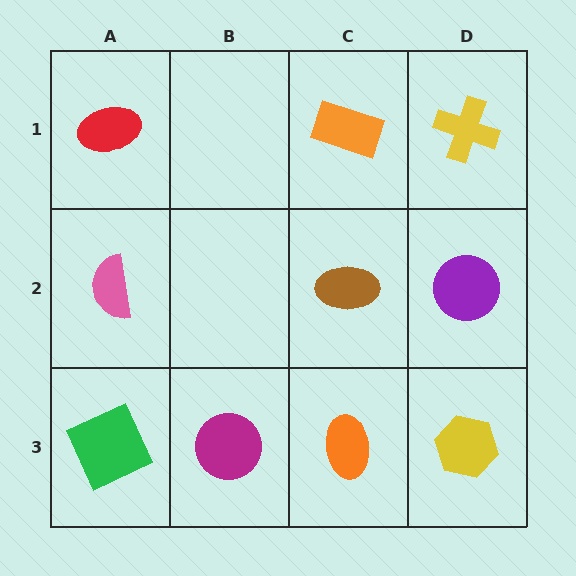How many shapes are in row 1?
3 shapes.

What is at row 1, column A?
A red ellipse.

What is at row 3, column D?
A yellow hexagon.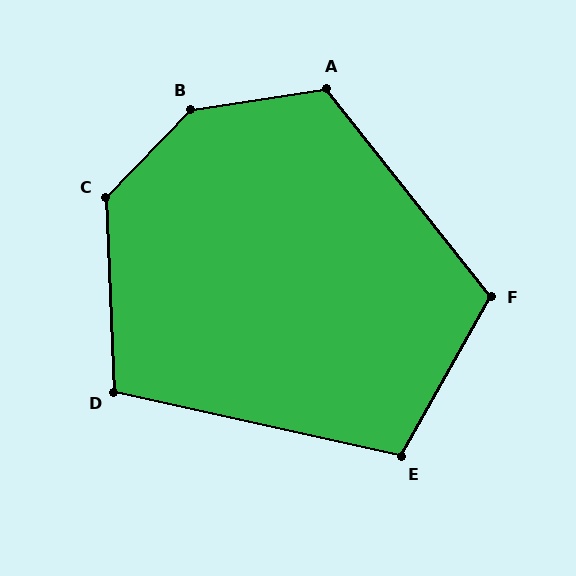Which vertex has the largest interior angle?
B, at approximately 143 degrees.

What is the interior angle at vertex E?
Approximately 107 degrees (obtuse).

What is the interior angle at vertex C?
Approximately 134 degrees (obtuse).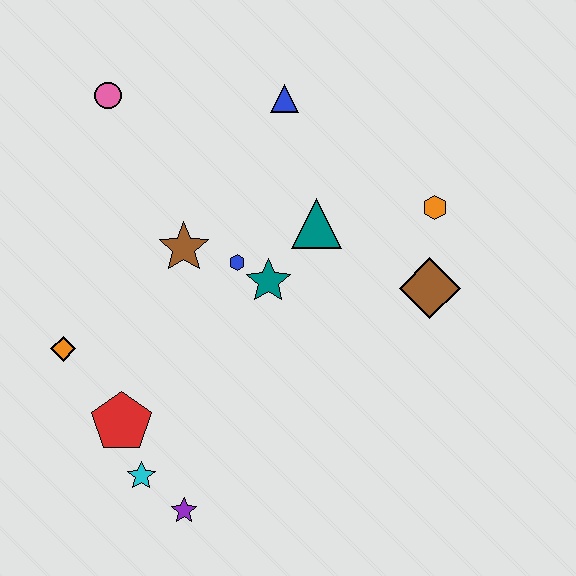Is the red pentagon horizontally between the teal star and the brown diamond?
No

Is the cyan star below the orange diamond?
Yes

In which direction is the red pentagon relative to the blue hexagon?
The red pentagon is below the blue hexagon.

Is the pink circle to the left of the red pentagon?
Yes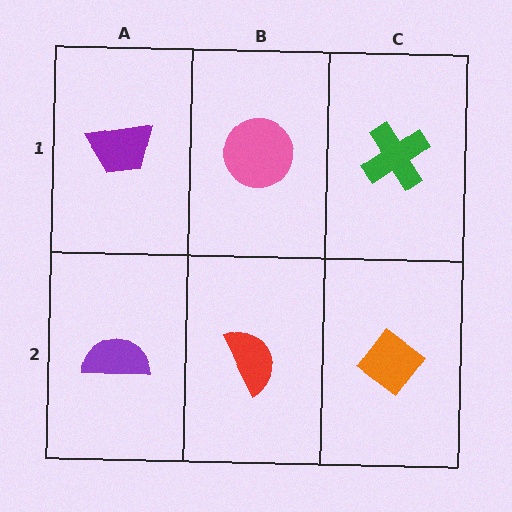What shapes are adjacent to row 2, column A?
A purple trapezoid (row 1, column A), a red semicircle (row 2, column B).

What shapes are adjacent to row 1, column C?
An orange diamond (row 2, column C), a pink circle (row 1, column B).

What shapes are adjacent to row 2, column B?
A pink circle (row 1, column B), a purple semicircle (row 2, column A), an orange diamond (row 2, column C).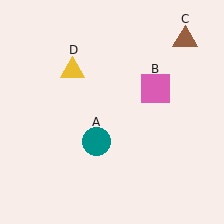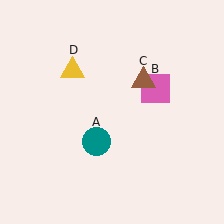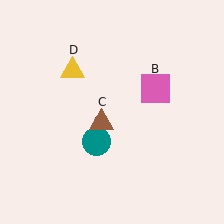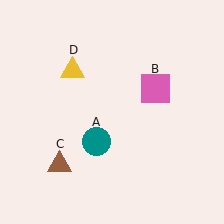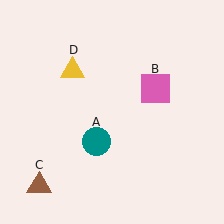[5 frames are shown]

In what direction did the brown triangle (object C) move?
The brown triangle (object C) moved down and to the left.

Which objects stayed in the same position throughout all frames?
Teal circle (object A) and pink square (object B) and yellow triangle (object D) remained stationary.